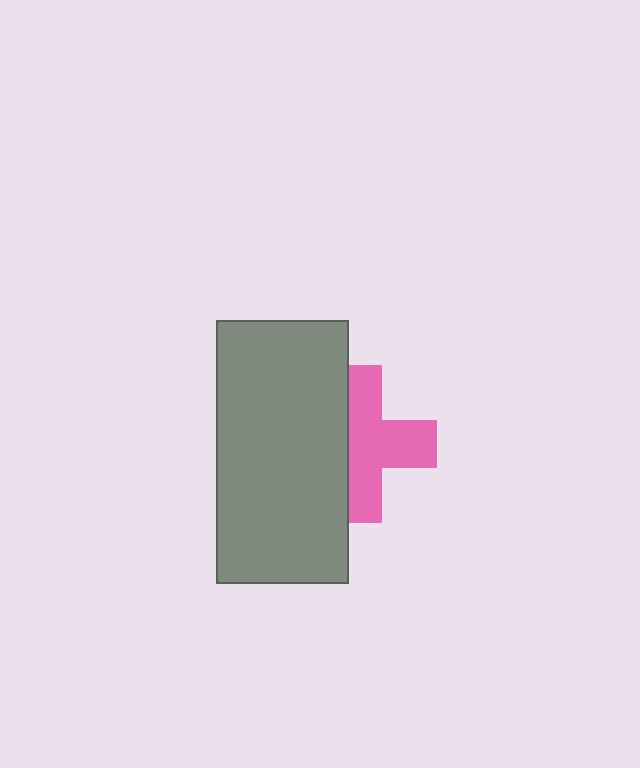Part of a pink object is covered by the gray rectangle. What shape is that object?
It is a cross.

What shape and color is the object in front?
The object in front is a gray rectangle.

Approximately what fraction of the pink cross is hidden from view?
Roughly 40% of the pink cross is hidden behind the gray rectangle.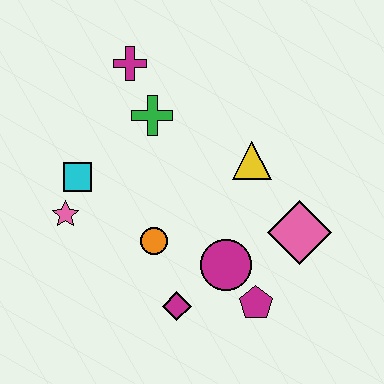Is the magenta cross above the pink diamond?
Yes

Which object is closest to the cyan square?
The pink star is closest to the cyan square.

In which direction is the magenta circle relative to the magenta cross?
The magenta circle is below the magenta cross.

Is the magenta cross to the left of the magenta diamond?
Yes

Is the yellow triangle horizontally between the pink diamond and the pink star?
Yes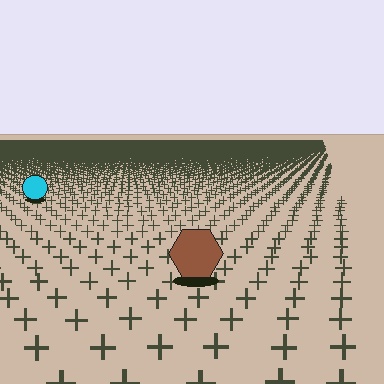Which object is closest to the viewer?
The brown hexagon is closest. The texture marks near it are larger and more spread out.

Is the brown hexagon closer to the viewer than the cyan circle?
Yes. The brown hexagon is closer — you can tell from the texture gradient: the ground texture is coarser near it.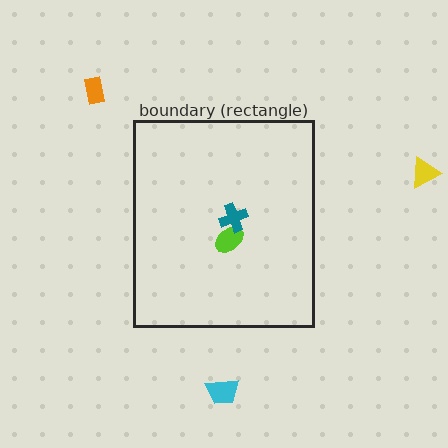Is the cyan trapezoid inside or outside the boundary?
Outside.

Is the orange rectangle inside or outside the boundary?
Outside.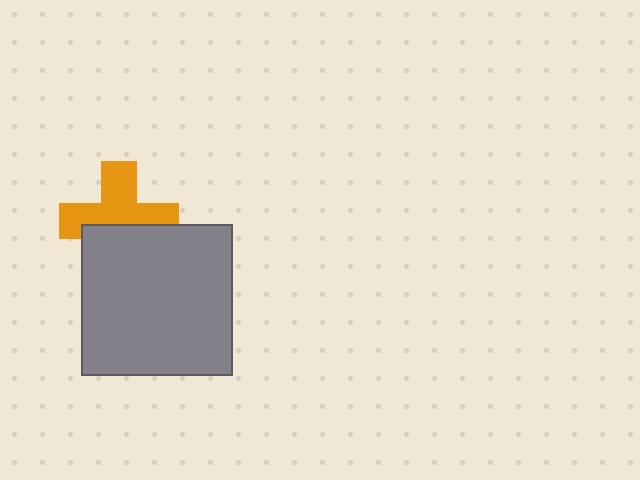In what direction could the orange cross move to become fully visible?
The orange cross could move up. That would shift it out from behind the gray square entirely.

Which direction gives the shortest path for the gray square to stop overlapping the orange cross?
Moving down gives the shortest separation.